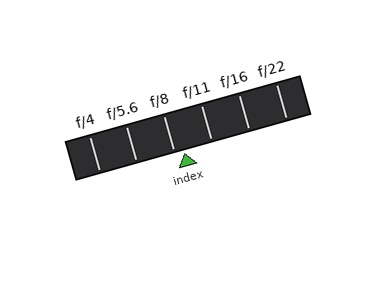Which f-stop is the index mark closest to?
The index mark is closest to f/8.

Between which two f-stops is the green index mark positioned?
The index mark is between f/8 and f/11.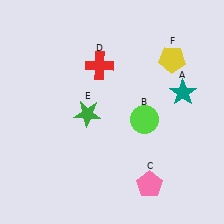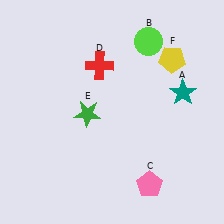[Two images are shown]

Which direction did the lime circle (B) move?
The lime circle (B) moved up.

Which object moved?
The lime circle (B) moved up.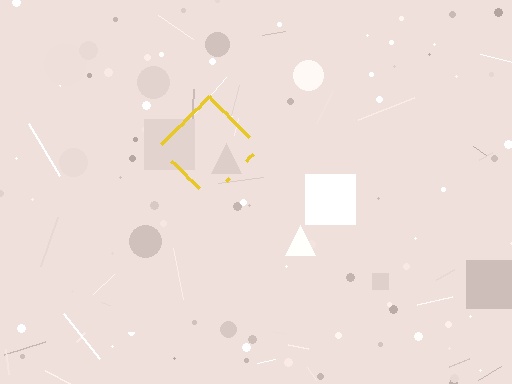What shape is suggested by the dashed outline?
The dashed outline suggests a diamond.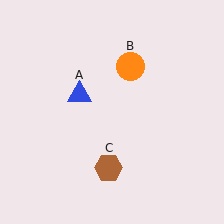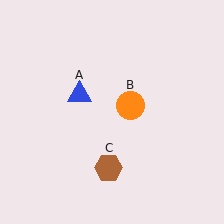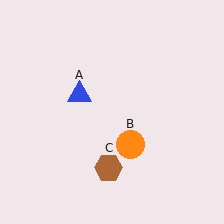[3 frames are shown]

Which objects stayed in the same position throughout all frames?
Blue triangle (object A) and brown hexagon (object C) remained stationary.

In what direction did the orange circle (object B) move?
The orange circle (object B) moved down.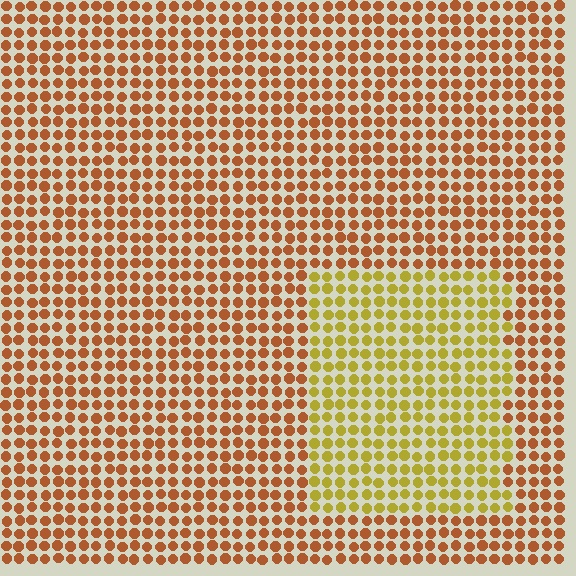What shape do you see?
I see a rectangle.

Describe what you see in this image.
The image is filled with small brown elements in a uniform arrangement. A rectangle-shaped region is visible where the elements are tinted to a slightly different hue, forming a subtle color boundary.